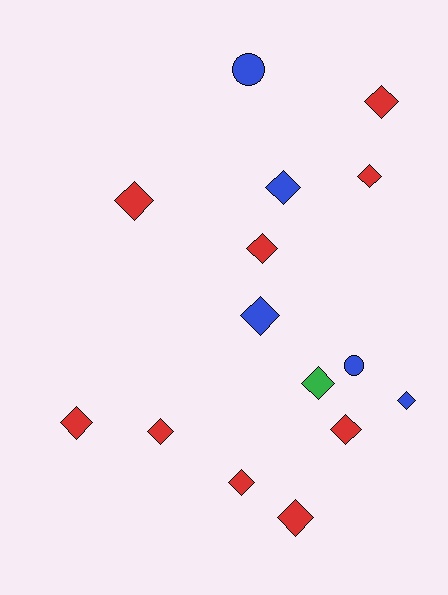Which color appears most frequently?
Red, with 9 objects.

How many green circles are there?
There are no green circles.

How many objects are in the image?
There are 15 objects.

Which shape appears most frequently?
Diamond, with 13 objects.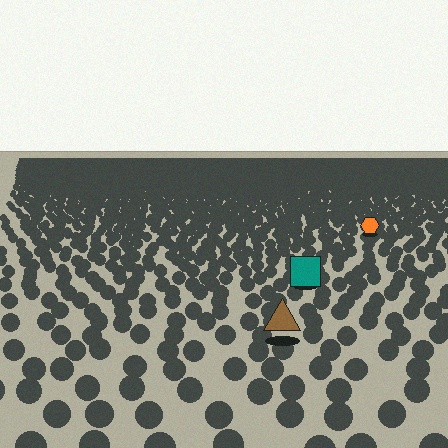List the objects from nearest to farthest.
From nearest to farthest: the brown triangle, the teal square, the orange hexagon.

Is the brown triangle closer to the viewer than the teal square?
Yes. The brown triangle is closer — you can tell from the texture gradient: the ground texture is coarser near it.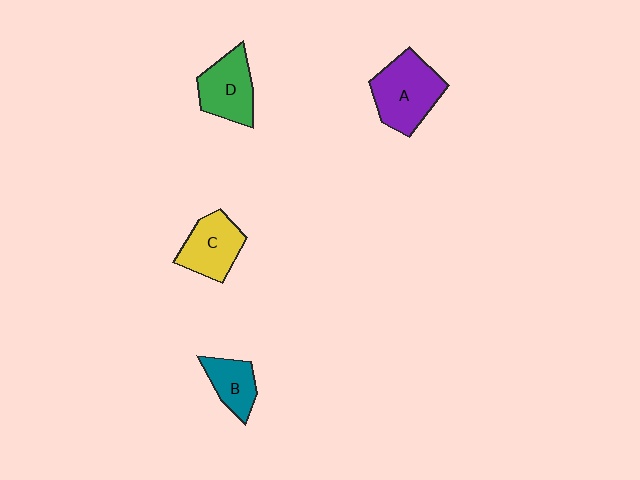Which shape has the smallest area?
Shape B (teal).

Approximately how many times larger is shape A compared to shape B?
Approximately 1.8 times.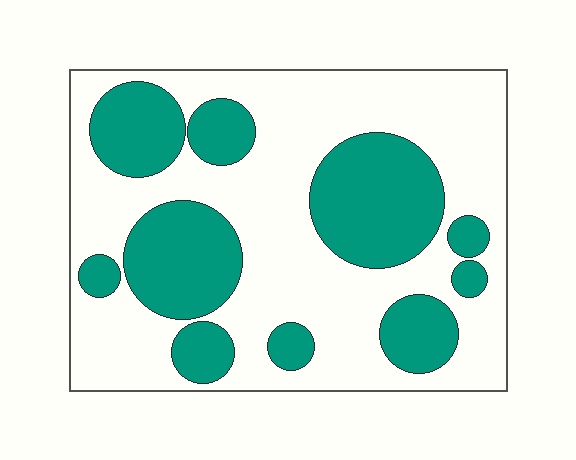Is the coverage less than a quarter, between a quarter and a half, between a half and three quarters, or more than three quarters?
Between a quarter and a half.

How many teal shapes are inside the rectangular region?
10.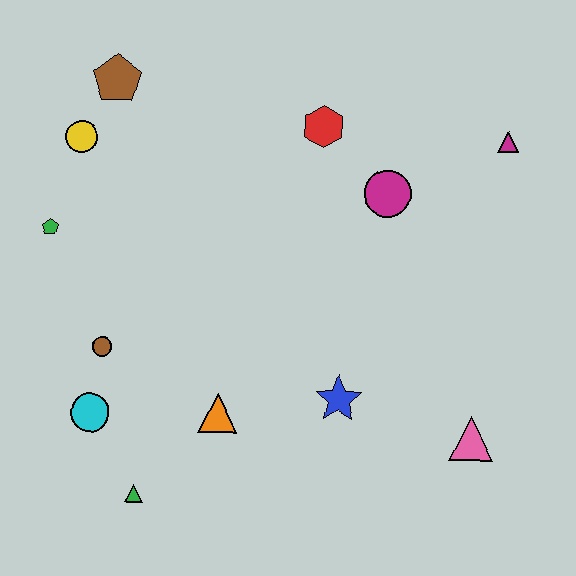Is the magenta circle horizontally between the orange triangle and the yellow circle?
No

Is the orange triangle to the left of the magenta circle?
Yes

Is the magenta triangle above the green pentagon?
Yes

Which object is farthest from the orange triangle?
The magenta triangle is farthest from the orange triangle.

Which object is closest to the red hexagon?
The magenta circle is closest to the red hexagon.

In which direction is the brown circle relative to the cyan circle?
The brown circle is above the cyan circle.